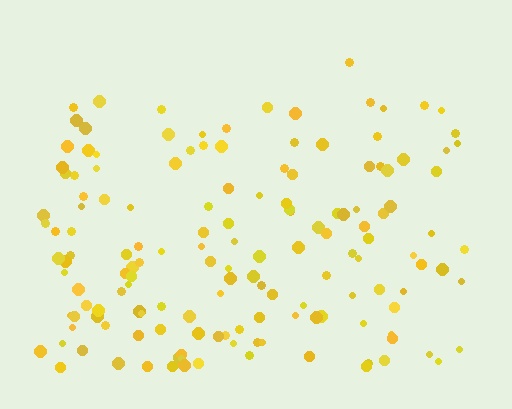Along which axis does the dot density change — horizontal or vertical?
Vertical.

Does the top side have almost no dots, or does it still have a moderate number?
Still a moderate number, just noticeably fewer than the bottom.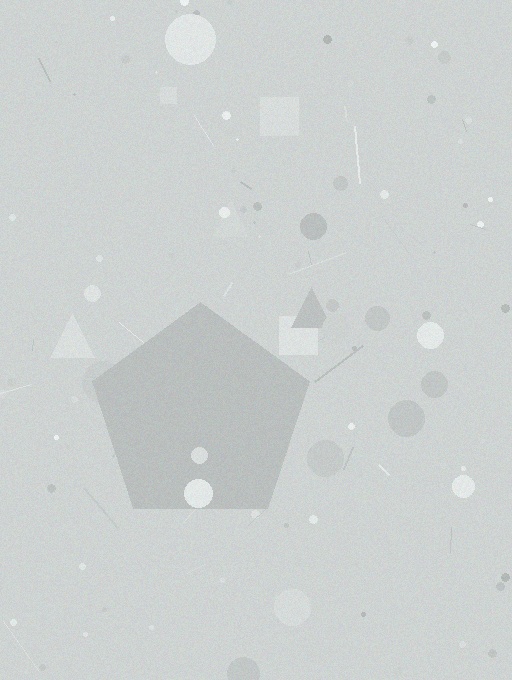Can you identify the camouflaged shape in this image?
The camouflaged shape is a pentagon.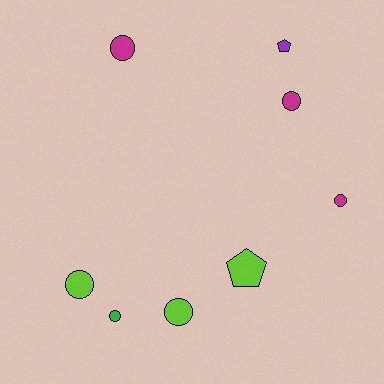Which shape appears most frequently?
Circle, with 6 objects.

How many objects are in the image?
There are 8 objects.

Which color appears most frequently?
Magenta, with 3 objects.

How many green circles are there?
There is 1 green circle.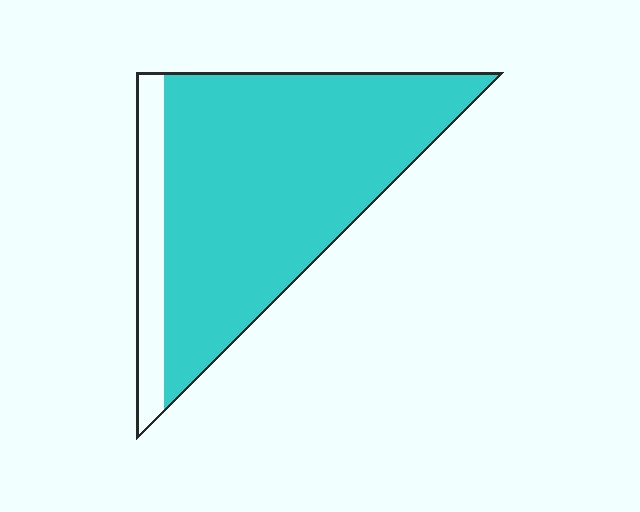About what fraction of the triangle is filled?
About five sixths (5/6).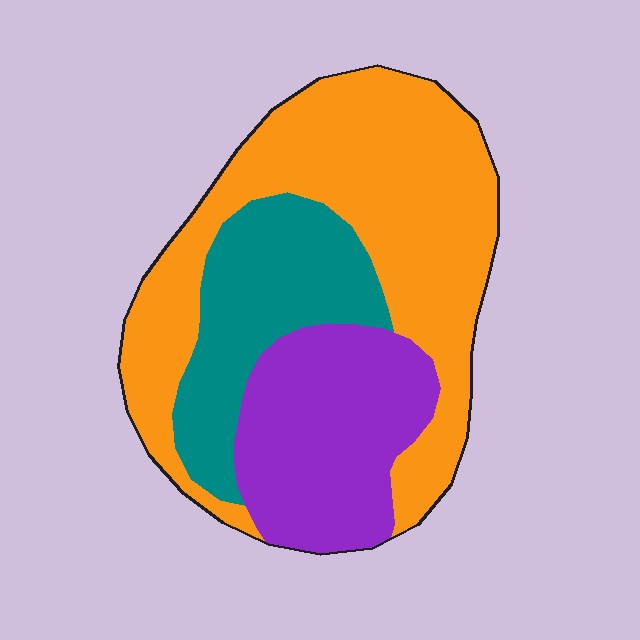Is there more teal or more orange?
Orange.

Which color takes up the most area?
Orange, at roughly 50%.